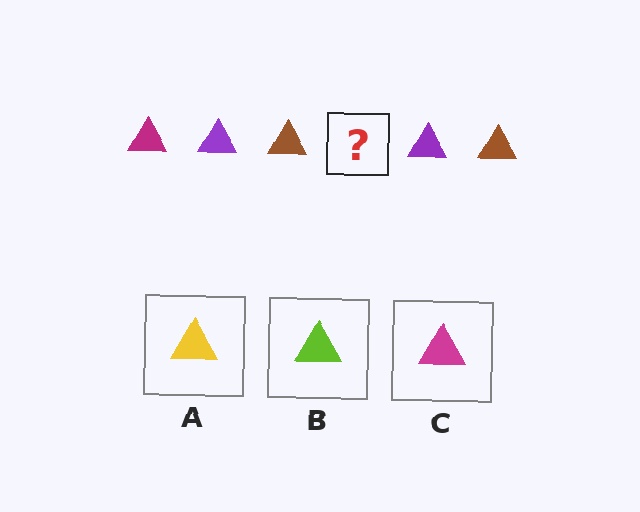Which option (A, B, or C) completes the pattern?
C.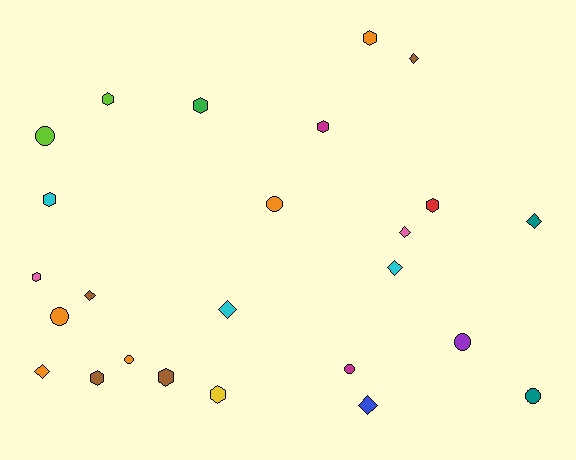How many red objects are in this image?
There is 1 red object.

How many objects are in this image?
There are 25 objects.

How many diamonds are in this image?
There are 8 diamonds.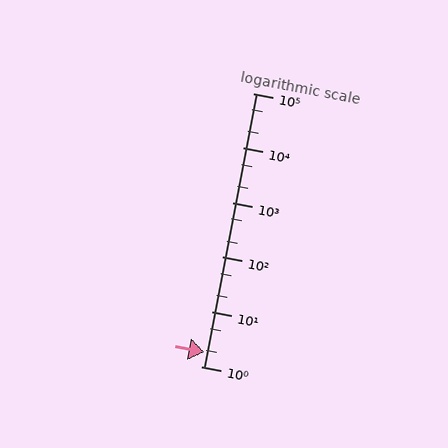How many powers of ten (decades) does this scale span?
The scale spans 5 decades, from 1 to 100000.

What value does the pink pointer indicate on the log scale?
The pointer indicates approximately 1.8.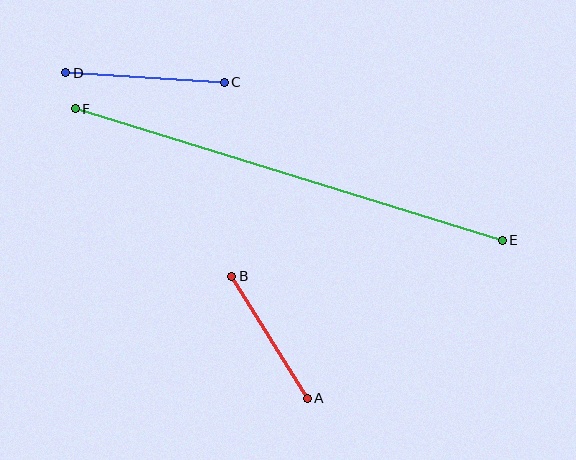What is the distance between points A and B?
The distance is approximately 144 pixels.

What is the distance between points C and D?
The distance is approximately 158 pixels.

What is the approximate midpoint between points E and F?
The midpoint is at approximately (289, 175) pixels.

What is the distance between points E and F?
The distance is approximately 447 pixels.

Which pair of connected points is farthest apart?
Points E and F are farthest apart.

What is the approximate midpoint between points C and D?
The midpoint is at approximately (145, 78) pixels.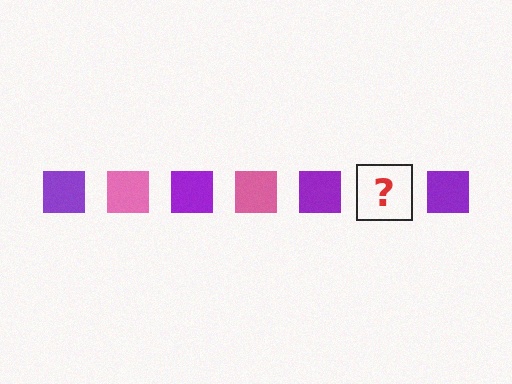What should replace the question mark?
The question mark should be replaced with a pink square.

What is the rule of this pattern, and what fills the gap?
The rule is that the pattern cycles through purple, pink squares. The gap should be filled with a pink square.